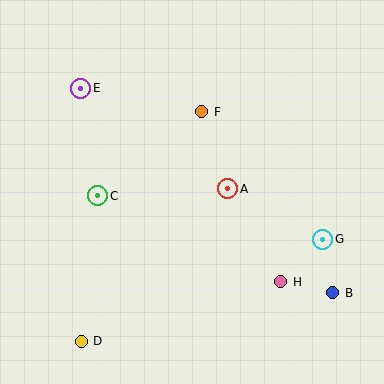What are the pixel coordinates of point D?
Point D is at (81, 341).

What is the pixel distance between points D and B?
The distance between D and B is 256 pixels.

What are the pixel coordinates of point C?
Point C is at (98, 196).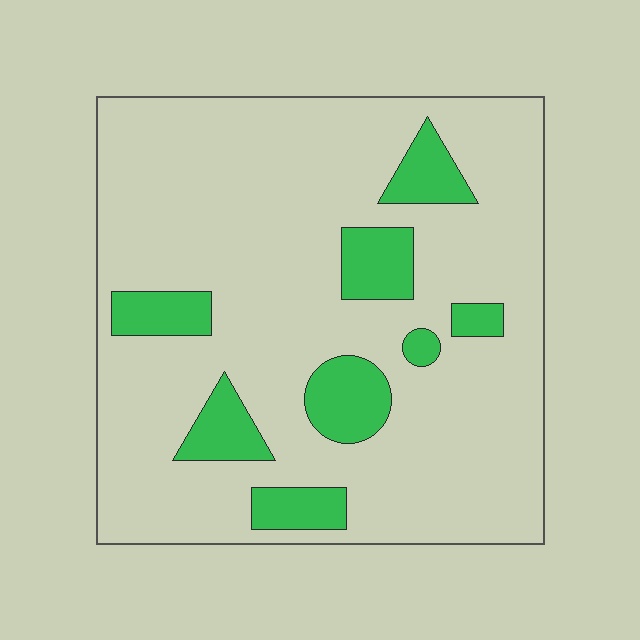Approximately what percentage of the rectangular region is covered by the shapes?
Approximately 15%.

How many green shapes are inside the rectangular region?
8.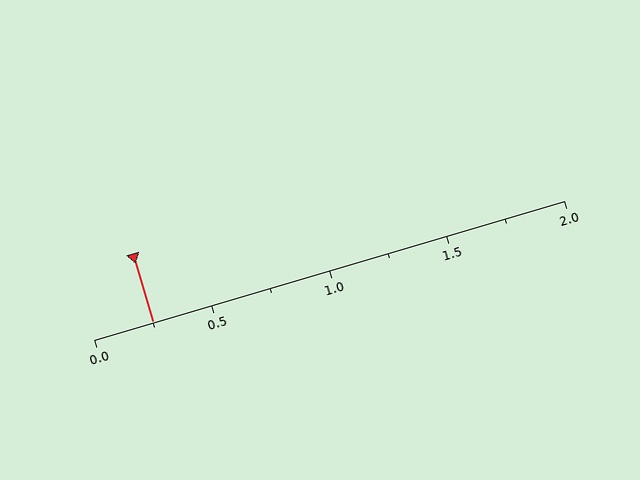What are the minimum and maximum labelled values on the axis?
The axis runs from 0.0 to 2.0.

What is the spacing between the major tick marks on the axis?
The major ticks are spaced 0.5 apart.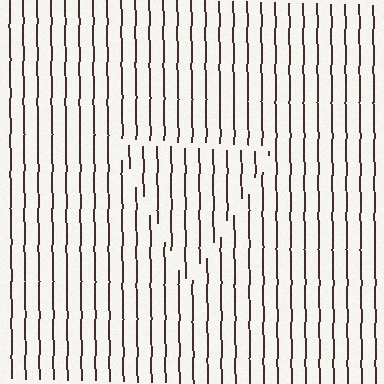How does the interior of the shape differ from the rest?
The interior of the shape contains the same grating, shifted by half a period — the contour is defined by the phase discontinuity where line-ends from the inner and outer gratings abut.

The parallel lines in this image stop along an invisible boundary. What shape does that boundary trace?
An illusory triangle. The interior of the shape contains the same grating, shifted by half a period — the contour is defined by the phase discontinuity where line-ends from the inner and outer gratings abut.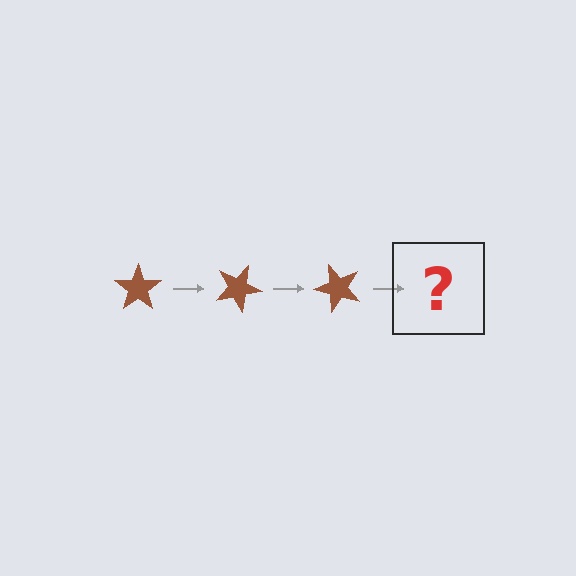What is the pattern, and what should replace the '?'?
The pattern is that the star rotates 25 degrees each step. The '?' should be a brown star rotated 75 degrees.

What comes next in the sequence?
The next element should be a brown star rotated 75 degrees.